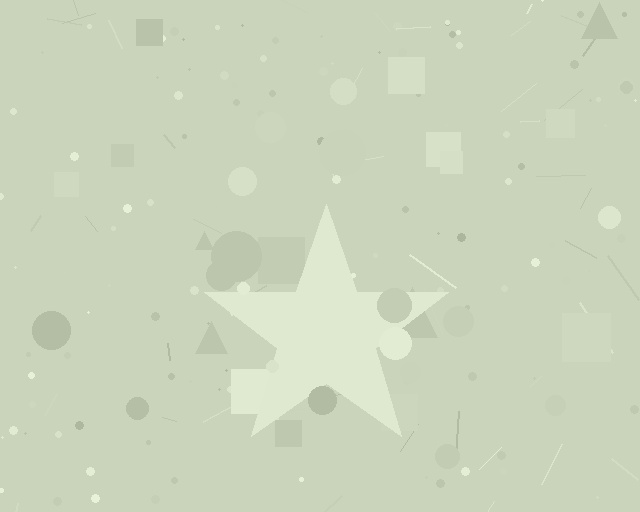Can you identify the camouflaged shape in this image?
The camouflaged shape is a star.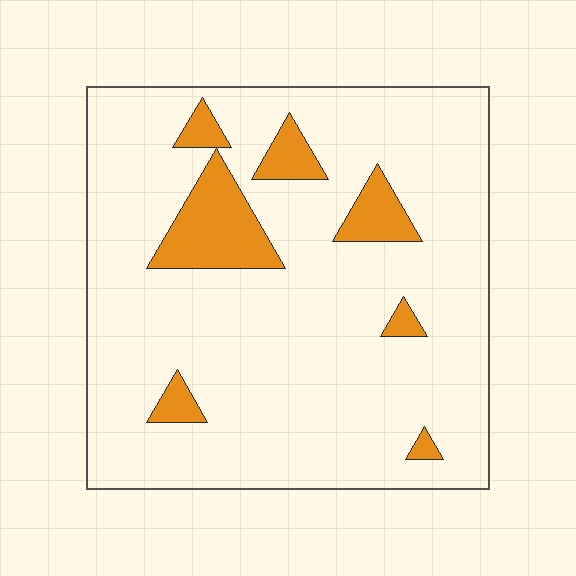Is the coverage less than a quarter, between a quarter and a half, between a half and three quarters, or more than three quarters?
Less than a quarter.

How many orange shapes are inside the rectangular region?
7.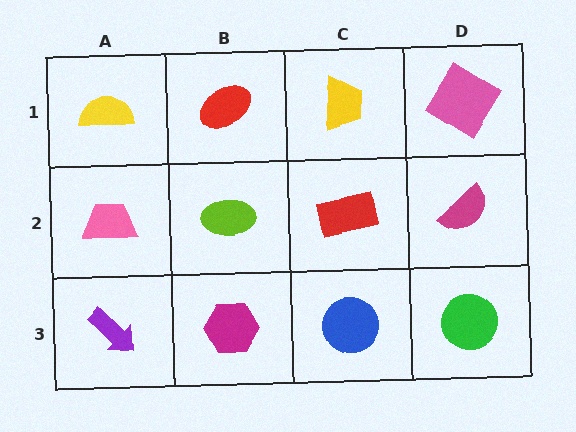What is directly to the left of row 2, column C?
A lime ellipse.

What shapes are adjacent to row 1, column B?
A lime ellipse (row 2, column B), a yellow semicircle (row 1, column A), a yellow trapezoid (row 1, column C).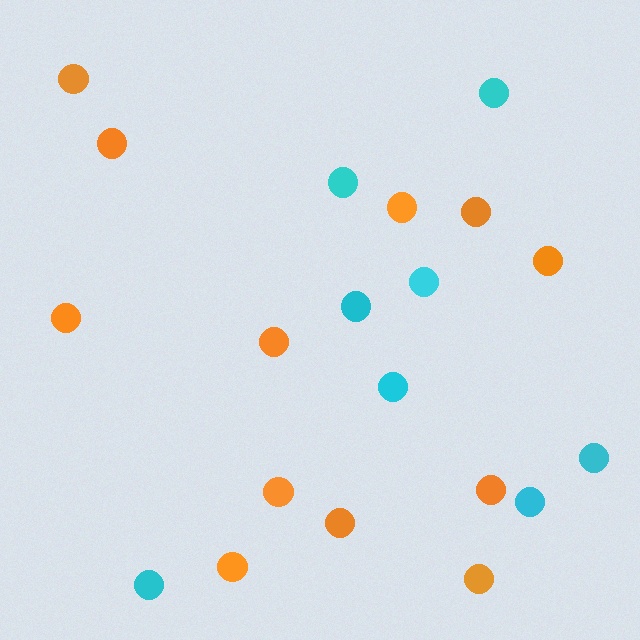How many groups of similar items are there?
There are 2 groups: one group of cyan circles (8) and one group of orange circles (12).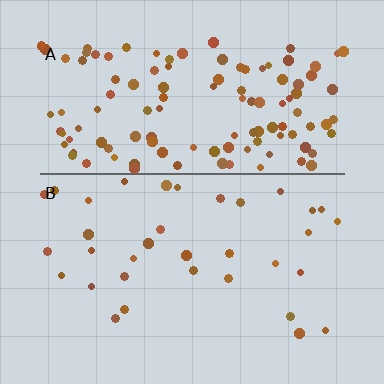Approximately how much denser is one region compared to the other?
Approximately 3.6× — region A over region B.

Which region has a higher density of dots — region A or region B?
A (the top).